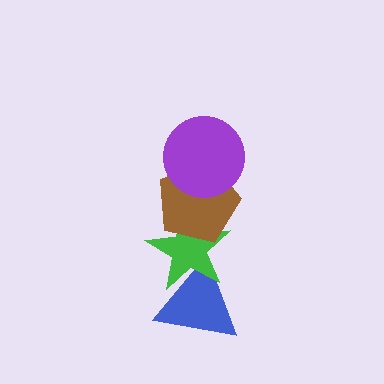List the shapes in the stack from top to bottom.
From top to bottom: the purple circle, the brown pentagon, the green star, the blue triangle.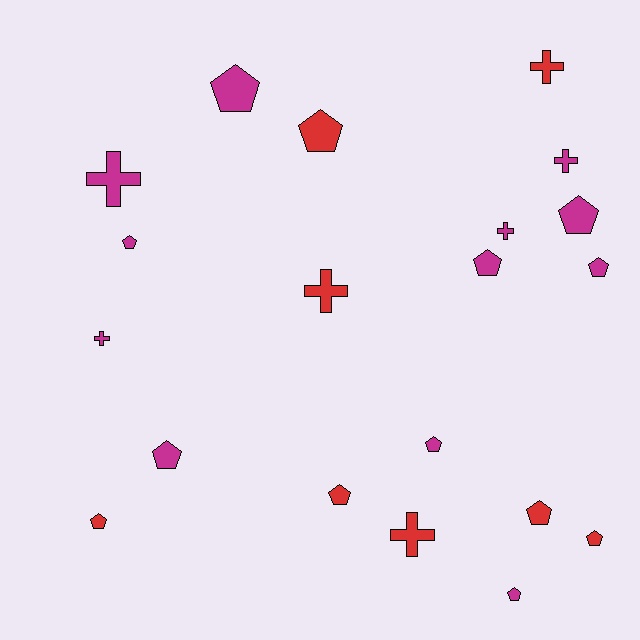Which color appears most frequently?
Magenta, with 12 objects.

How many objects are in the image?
There are 20 objects.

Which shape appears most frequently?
Pentagon, with 13 objects.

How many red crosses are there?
There are 3 red crosses.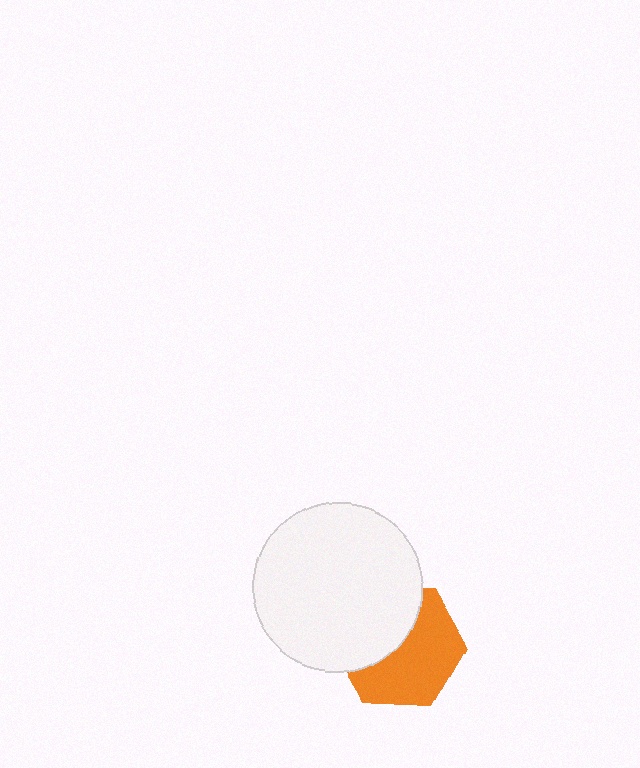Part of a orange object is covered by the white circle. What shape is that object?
It is a hexagon.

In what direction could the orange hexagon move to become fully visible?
The orange hexagon could move toward the lower-right. That would shift it out from behind the white circle entirely.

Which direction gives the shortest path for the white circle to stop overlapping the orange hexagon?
Moving toward the upper-left gives the shortest separation.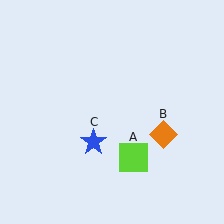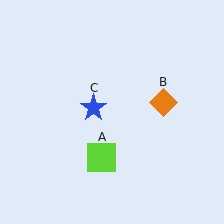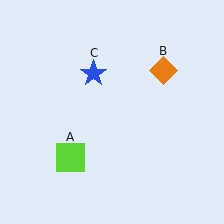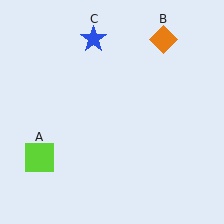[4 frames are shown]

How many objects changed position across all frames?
3 objects changed position: lime square (object A), orange diamond (object B), blue star (object C).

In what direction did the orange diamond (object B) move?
The orange diamond (object B) moved up.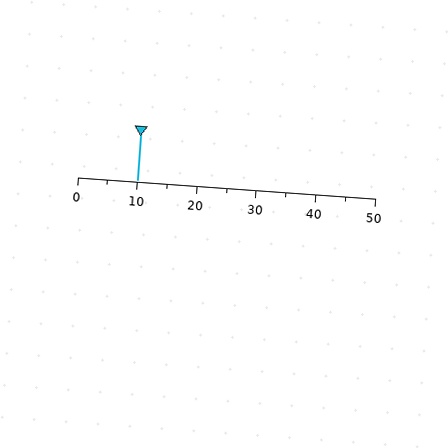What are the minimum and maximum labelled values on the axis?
The axis runs from 0 to 50.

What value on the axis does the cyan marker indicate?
The marker indicates approximately 10.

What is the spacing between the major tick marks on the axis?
The major ticks are spaced 10 apart.